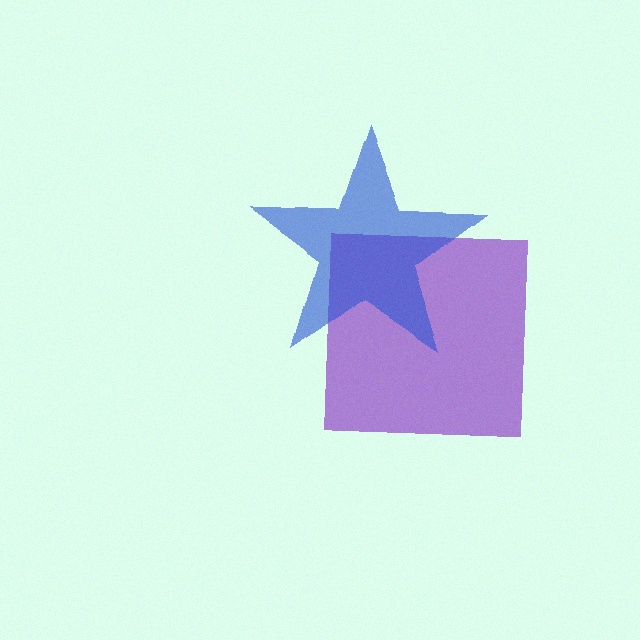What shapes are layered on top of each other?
The layered shapes are: a purple square, a blue star.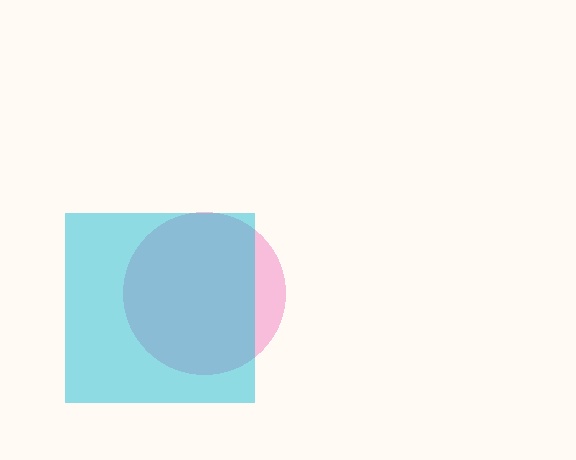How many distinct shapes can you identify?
There are 2 distinct shapes: a pink circle, a cyan square.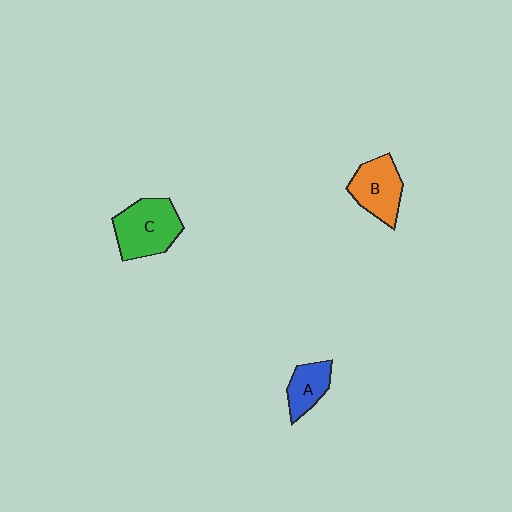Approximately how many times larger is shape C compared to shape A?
Approximately 1.7 times.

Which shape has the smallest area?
Shape A (blue).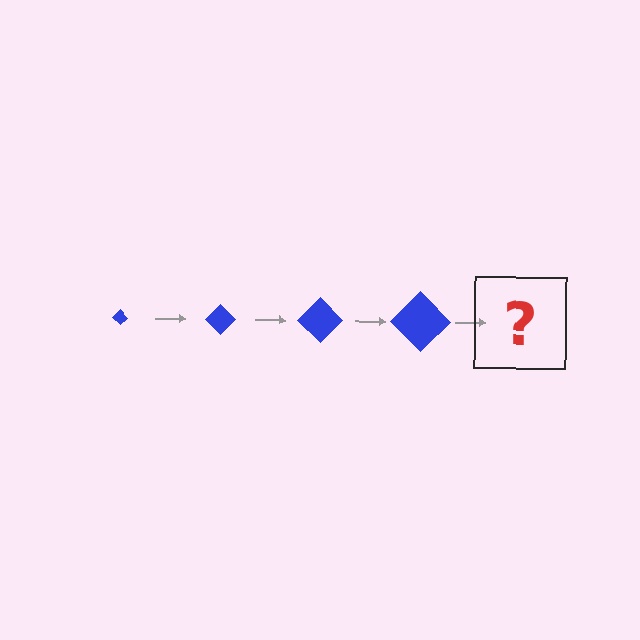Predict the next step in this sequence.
The next step is a blue diamond, larger than the previous one.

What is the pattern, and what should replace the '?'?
The pattern is that the diamond gets progressively larger each step. The '?' should be a blue diamond, larger than the previous one.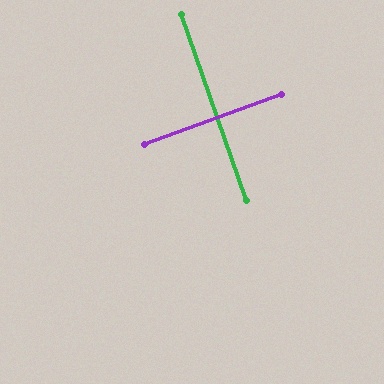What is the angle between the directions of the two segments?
Approximately 89 degrees.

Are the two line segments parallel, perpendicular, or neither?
Perpendicular — they meet at approximately 89°.